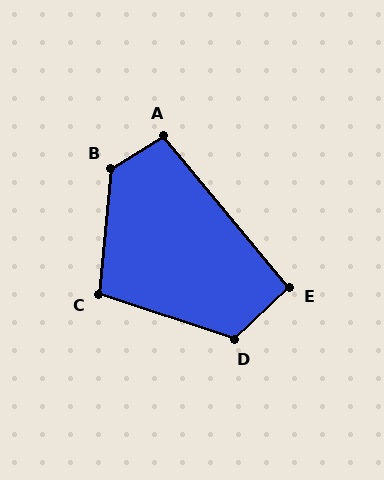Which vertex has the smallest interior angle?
E, at approximately 94 degrees.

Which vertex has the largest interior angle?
B, at approximately 128 degrees.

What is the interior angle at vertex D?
Approximately 118 degrees (obtuse).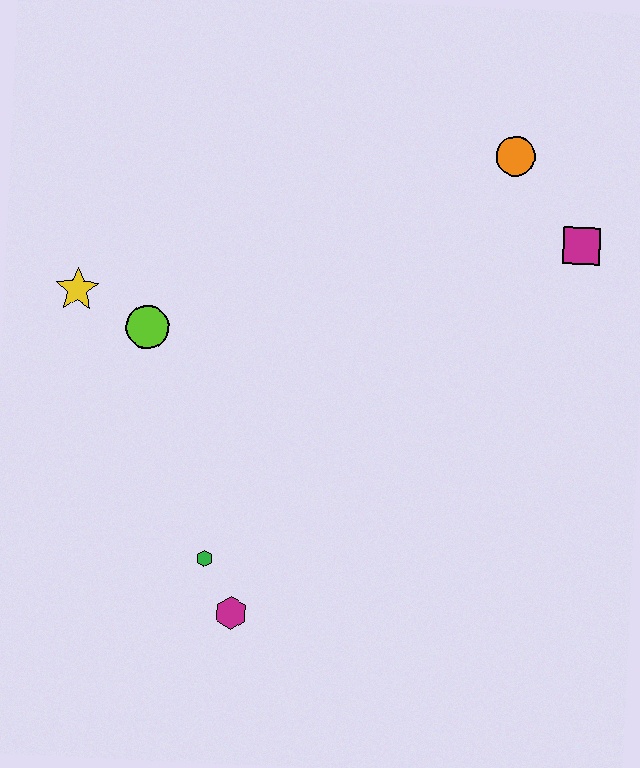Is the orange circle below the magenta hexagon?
No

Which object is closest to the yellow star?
The lime circle is closest to the yellow star.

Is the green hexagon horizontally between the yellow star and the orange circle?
Yes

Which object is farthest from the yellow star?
The magenta square is farthest from the yellow star.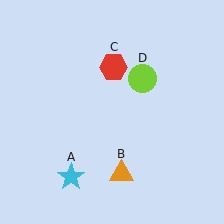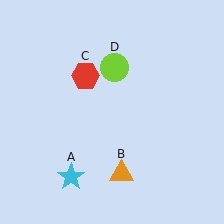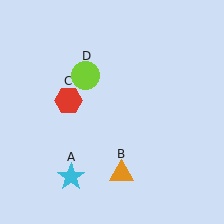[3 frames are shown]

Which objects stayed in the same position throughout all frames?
Cyan star (object A) and orange triangle (object B) remained stationary.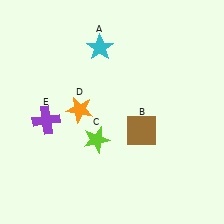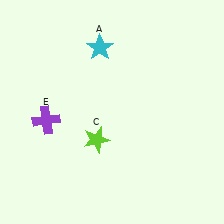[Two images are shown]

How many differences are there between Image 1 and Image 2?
There are 2 differences between the two images.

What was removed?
The brown square (B), the orange star (D) were removed in Image 2.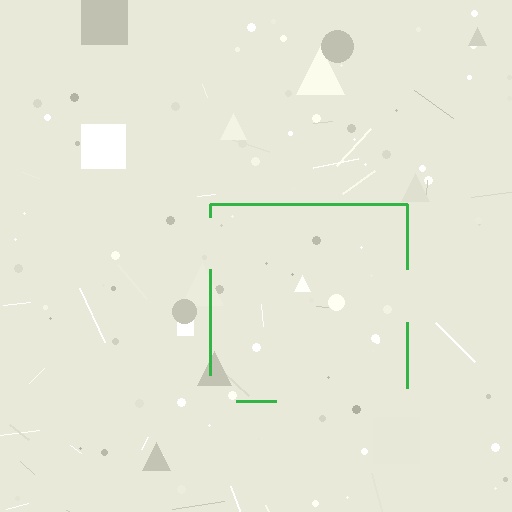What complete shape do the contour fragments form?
The contour fragments form a square.